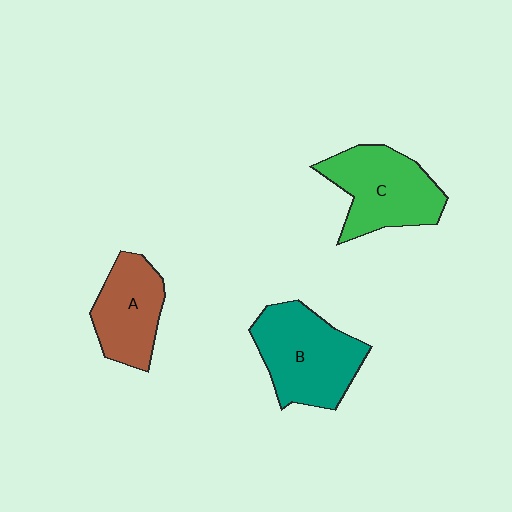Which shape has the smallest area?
Shape A (brown).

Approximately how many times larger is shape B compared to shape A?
Approximately 1.4 times.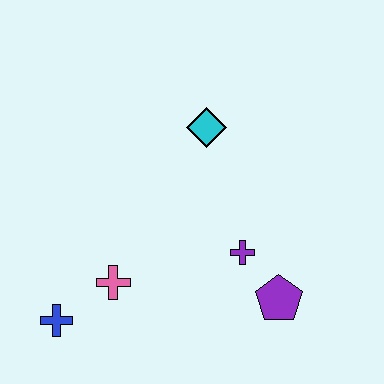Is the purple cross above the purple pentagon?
Yes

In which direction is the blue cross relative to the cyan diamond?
The blue cross is below the cyan diamond.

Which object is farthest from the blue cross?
The cyan diamond is farthest from the blue cross.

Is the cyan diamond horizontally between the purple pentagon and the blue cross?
Yes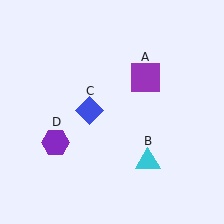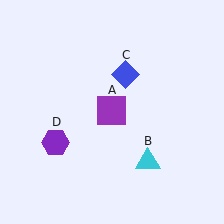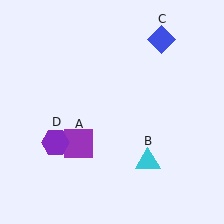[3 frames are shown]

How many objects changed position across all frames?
2 objects changed position: purple square (object A), blue diamond (object C).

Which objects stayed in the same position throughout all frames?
Cyan triangle (object B) and purple hexagon (object D) remained stationary.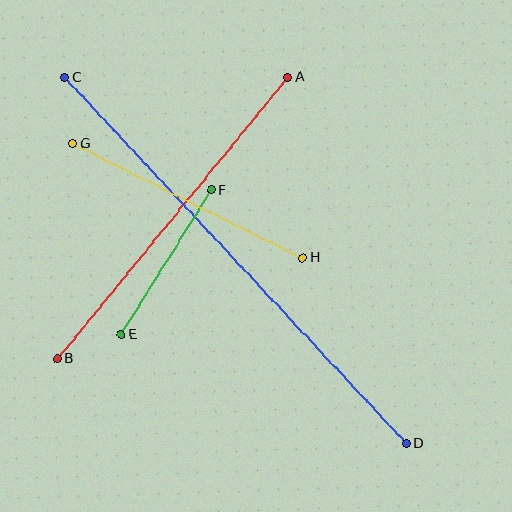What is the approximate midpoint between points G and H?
The midpoint is at approximately (188, 201) pixels.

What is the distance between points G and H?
The distance is approximately 257 pixels.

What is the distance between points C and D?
The distance is approximately 501 pixels.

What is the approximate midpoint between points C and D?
The midpoint is at approximately (236, 260) pixels.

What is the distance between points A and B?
The distance is approximately 364 pixels.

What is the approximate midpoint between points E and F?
The midpoint is at approximately (166, 263) pixels.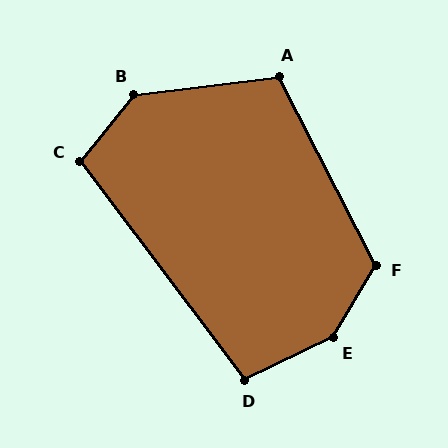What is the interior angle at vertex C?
Approximately 104 degrees (obtuse).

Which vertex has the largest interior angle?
E, at approximately 146 degrees.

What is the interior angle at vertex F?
Approximately 122 degrees (obtuse).